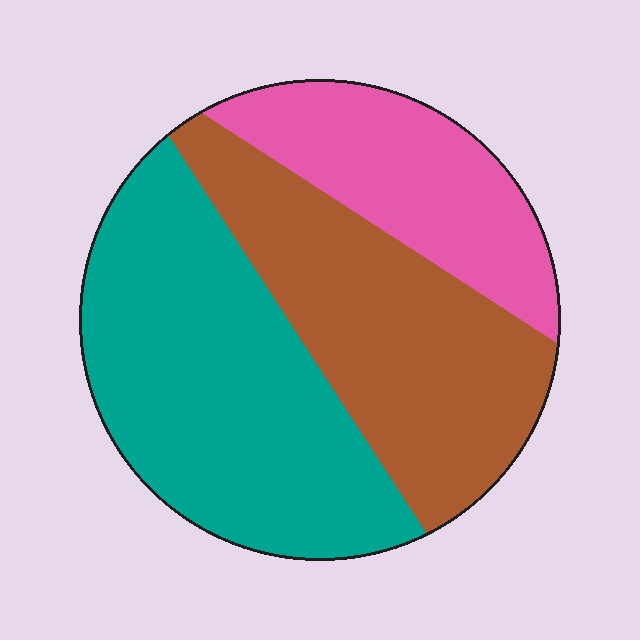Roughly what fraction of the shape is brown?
Brown covers about 35% of the shape.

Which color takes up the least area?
Pink, at roughly 20%.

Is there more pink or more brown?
Brown.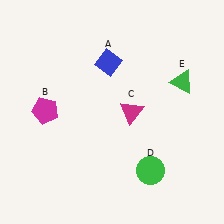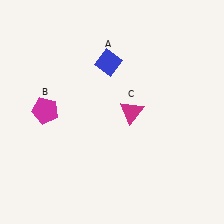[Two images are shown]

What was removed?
The green circle (D), the green triangle (E) were removed in Image 2.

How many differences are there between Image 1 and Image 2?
There are 2 differences between the two images.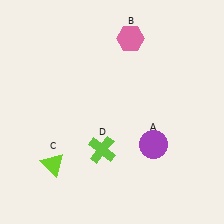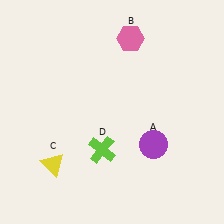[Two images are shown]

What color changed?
The triangle (C) changed from lime in Image 1 to yellow in Image 2.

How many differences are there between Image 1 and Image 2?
There is 1 difference between the two images.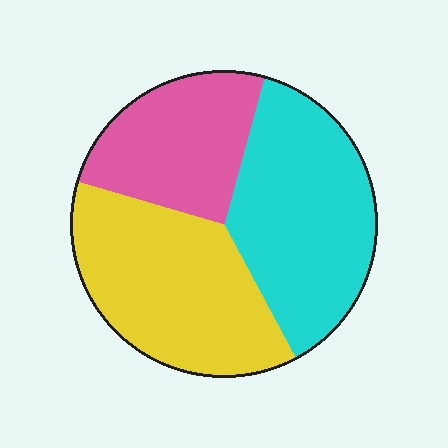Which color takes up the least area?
Pink, at roughly 25%.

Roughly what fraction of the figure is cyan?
Cyan covers around 40% of the figure.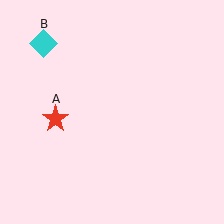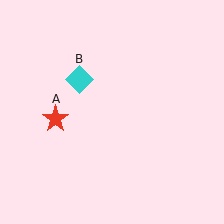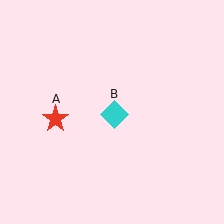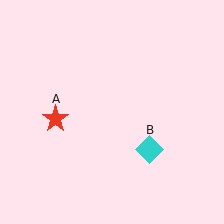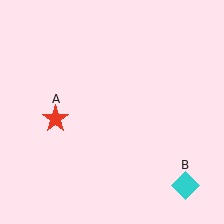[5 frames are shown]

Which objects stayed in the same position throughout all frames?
Red star (object A) remained stationary.